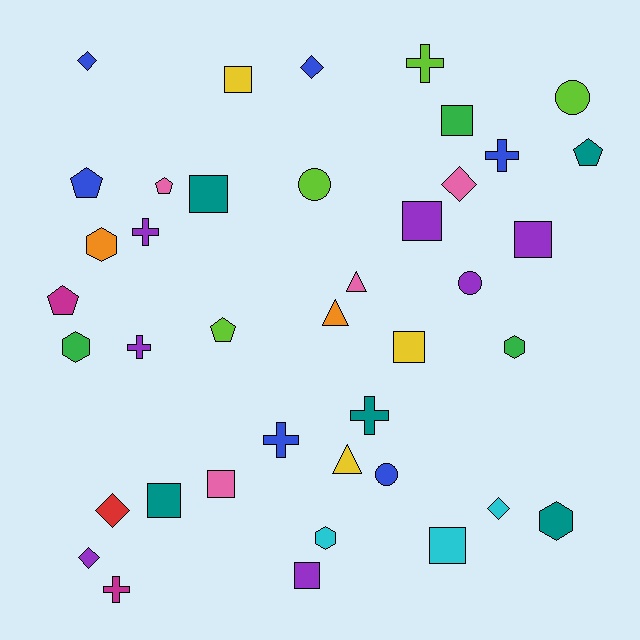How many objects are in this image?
There are 40 objects.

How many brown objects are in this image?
There are no brown objects.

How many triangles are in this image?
There are 3 triangles.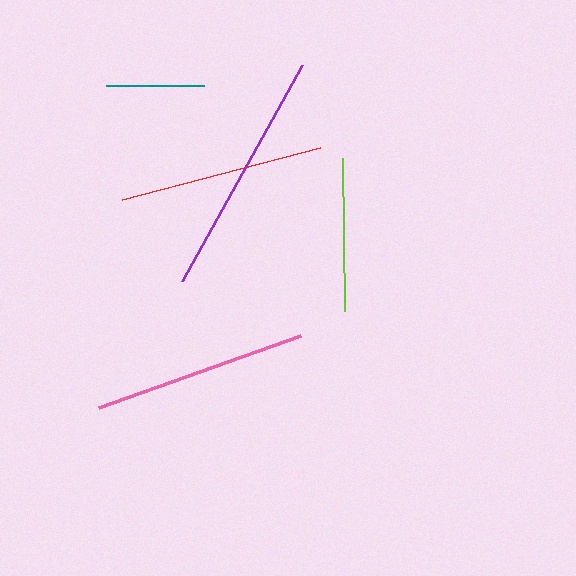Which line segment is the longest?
The purple line is the longest at approximately 247 pixels.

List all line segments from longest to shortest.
From longest to shortest: purple, pink, red, lime, teal.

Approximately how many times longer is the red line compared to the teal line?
The red line is approximately 2.1 times the length of the teal line.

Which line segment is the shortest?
The teal line is the shortest at approximately 98 pixels.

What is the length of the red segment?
The red segment is approximately 204 pixels long.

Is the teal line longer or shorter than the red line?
The red line is longer than the teal line.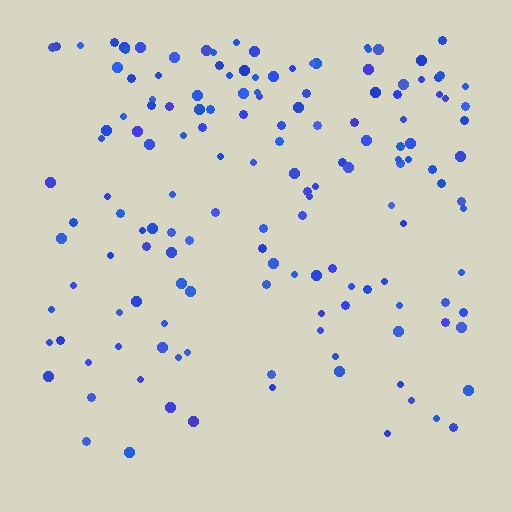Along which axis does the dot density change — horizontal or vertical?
Vertical.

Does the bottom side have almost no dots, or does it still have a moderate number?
Still a moderate number, just noticeably fewer than the top.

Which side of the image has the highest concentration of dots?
The top.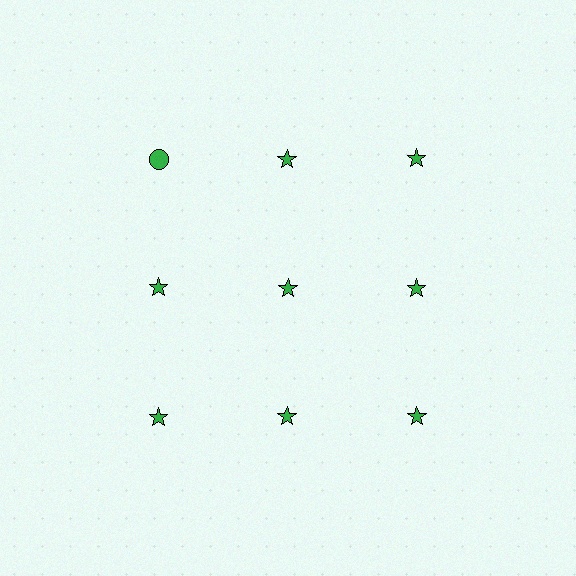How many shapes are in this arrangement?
There are 9 shapes arranged in a grid pattern.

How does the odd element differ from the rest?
It has a different shape: circle instead of star.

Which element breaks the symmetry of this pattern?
The green circle in the top row, leftmost column breaks the symmetry. All other shapes are green stars.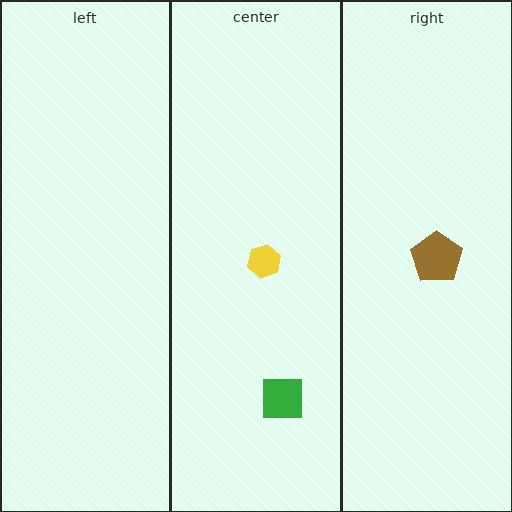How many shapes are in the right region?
1.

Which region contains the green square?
The center region.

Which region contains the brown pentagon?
The right region.